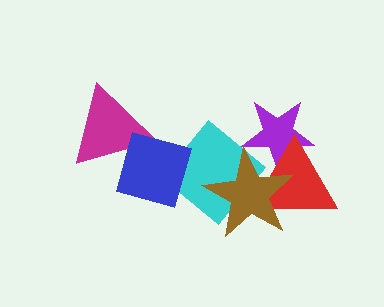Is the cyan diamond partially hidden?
Yes, it is partially covered by another shape.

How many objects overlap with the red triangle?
2 objects overlap with the red triangle.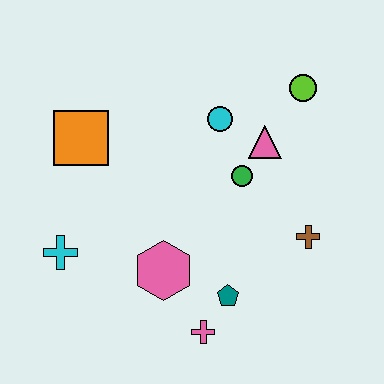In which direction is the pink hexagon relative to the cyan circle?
The pink hexagon is below the cyan circle.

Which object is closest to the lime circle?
The pink triangle is closest to the lime circle.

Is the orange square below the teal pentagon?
No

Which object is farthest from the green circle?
The cyan cross is farthest from the green circle.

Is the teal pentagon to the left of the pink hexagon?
No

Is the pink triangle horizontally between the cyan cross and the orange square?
No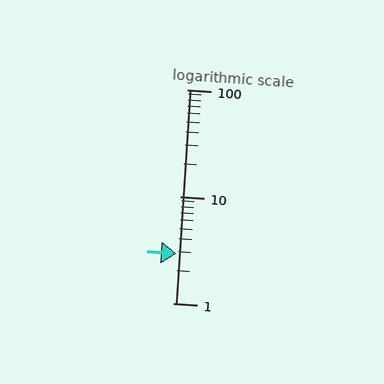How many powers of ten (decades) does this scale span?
The scale spans 2 decades, from 1 to 100.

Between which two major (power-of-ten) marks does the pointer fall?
The pointer is between 1 and 10.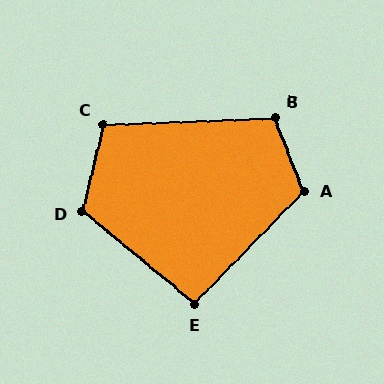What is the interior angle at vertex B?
Approximately 109 degrees (obtuse).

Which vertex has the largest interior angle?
D, at approximately 116 degrees.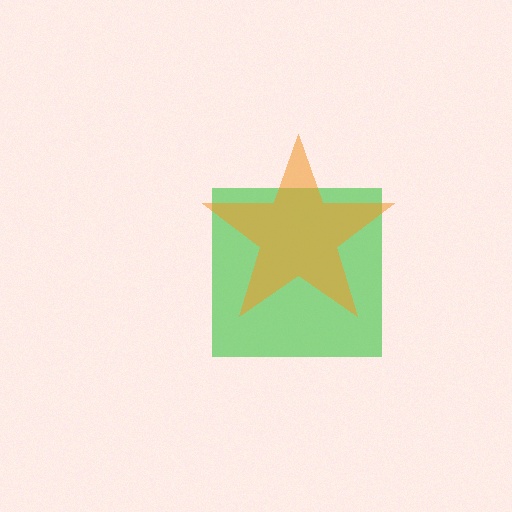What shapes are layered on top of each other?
The layered shapes are: a green square, an orange star.